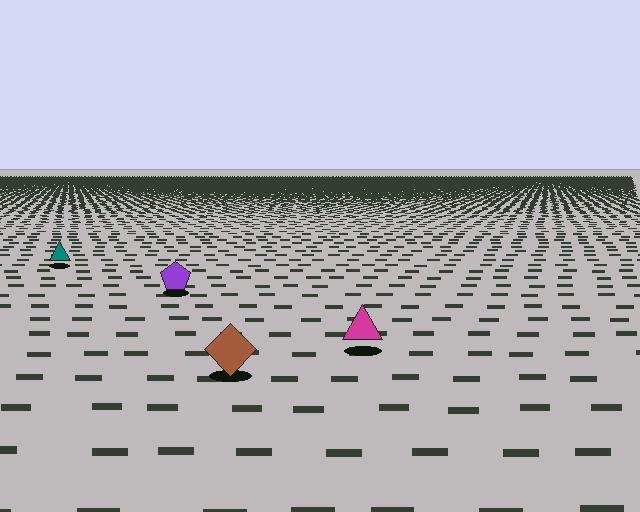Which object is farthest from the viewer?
The teal triangle is farthest from the viewer. It appears smaller and the ground texture around it is denser.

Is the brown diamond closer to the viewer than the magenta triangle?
Yes. The brown diamond is closer — you can tell from the texture gradient: the ground texture is coarser near it.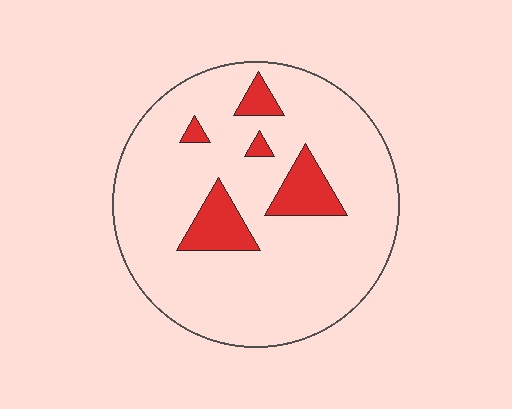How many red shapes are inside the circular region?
5.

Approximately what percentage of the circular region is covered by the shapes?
Approximately 15%.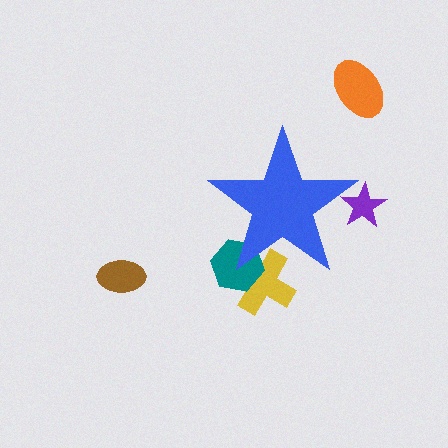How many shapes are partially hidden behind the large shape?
3 shapes are partially hidden.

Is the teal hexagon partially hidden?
Yes, the teal hexagon is partially hidden behind the blue star.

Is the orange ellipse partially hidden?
No, the orange ellipse is fully visible.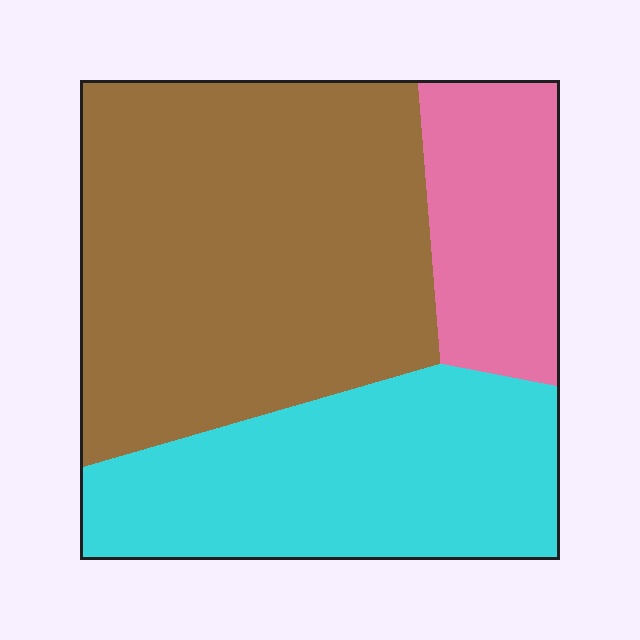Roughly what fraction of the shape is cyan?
Cyan covers around 30% of the shape.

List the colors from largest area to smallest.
From largest to smallest: brown, cyan, pink.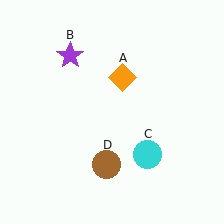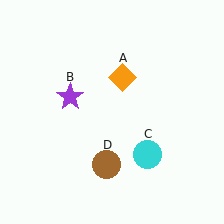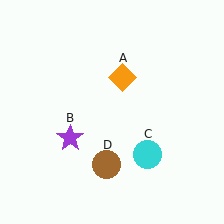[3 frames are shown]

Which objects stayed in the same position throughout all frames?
Orange diamond (object A) and cyan circle (object C) and brown circle (object D) remained stationary.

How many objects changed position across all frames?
1 object changed position: purple star (object B).